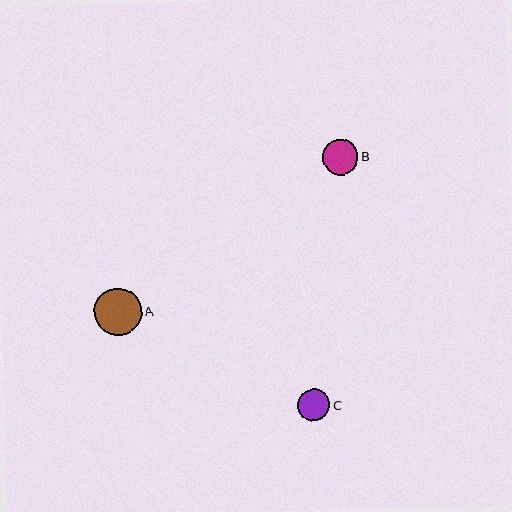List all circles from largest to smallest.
From largest to smallest: A, B, C.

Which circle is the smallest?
Circle C is the smallest with a size of approximately 32 pixels.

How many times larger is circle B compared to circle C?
Circle B is approximately 1.1 times the size of circle C.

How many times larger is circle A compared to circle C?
Circle A is approximately 1.5 times the size of circle C.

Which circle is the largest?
Circle A is the largest with a size of approximately 48 pixels.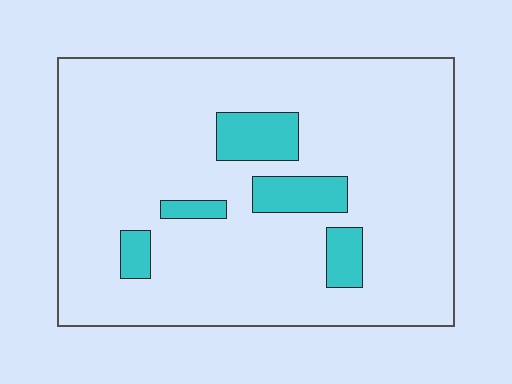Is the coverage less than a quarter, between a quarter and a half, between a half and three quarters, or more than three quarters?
Less than a quarter.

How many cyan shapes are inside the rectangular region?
5.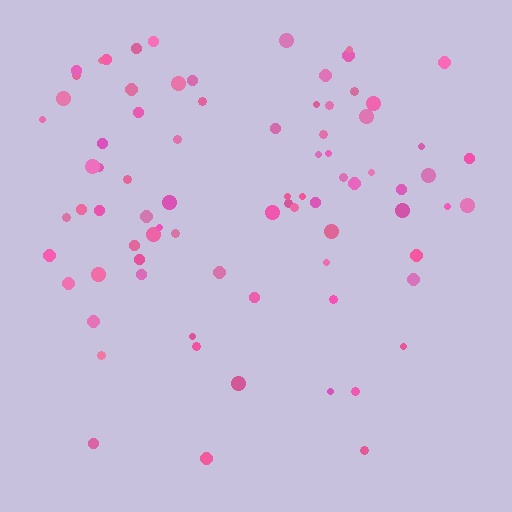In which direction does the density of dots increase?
From bottom to top, with the top side densest.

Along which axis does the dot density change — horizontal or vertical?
Vertical.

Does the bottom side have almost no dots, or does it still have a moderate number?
Still a moderate number, just noticeably fewer than the top.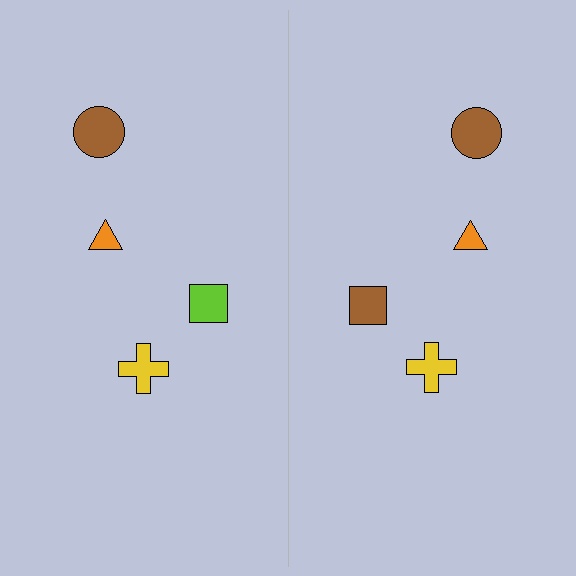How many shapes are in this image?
There are 8 shapes in this image.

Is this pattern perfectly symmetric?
No, the pattern is not perfectly symmetric. The brown square on the right side breaks the symmetry — its mirror counterpart is lime.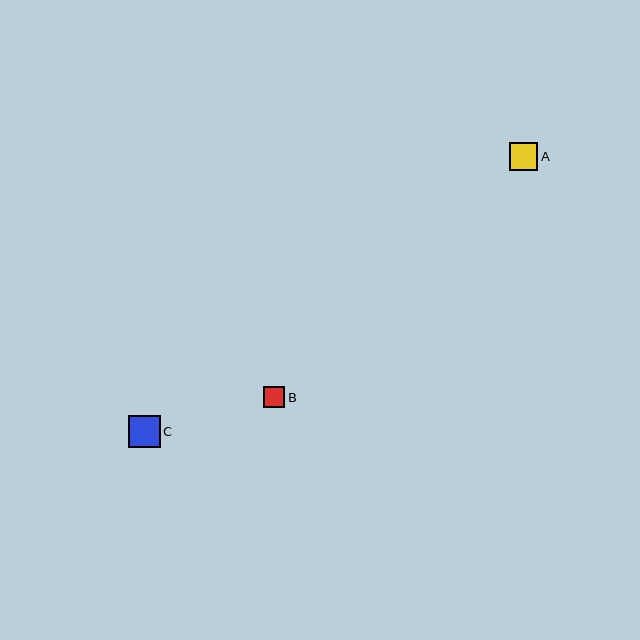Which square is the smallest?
Square B is the smallest with a size of approximately 21 pixels.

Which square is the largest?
Square C is the largest with a size of approximately 32 pixels.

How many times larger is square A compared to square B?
Square A is approximately 1.3 times the size of square B.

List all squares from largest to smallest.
From largest to smallest: C, A, B.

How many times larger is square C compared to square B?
Square C is approximately 1.5 times the size of square B.